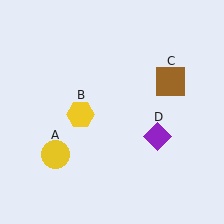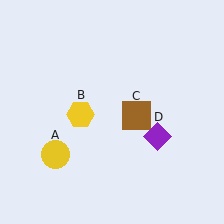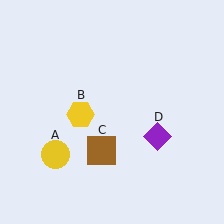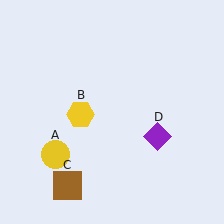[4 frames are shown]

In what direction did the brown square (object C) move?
The brown square (object C) moved down and to the left.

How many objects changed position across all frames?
1 object changed position: brown square (object C).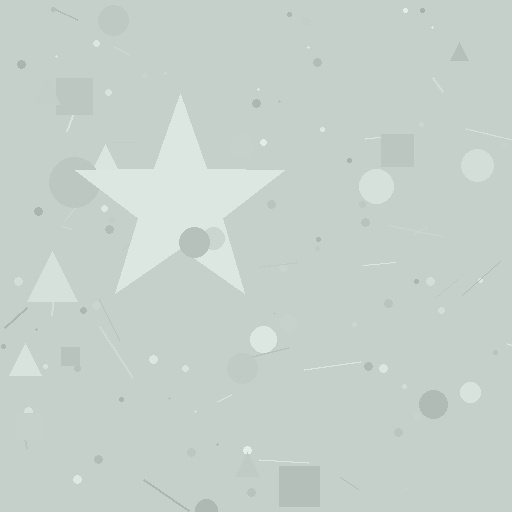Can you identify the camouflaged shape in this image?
The camouflaged shape is a star.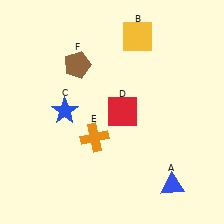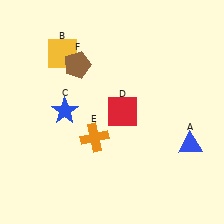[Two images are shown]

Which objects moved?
The objects that moved are: the blue triangle (A), the yellow square (B).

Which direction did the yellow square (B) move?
The yellow square (B) moved left.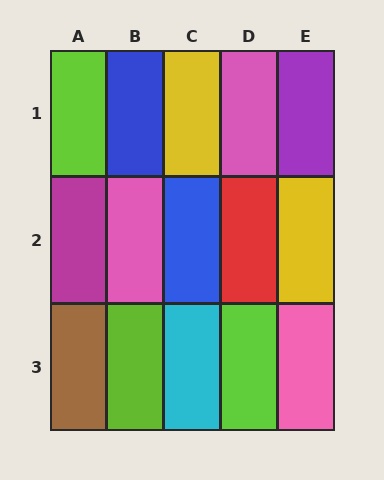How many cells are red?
1 cell is red.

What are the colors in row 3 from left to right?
Brown, lime, cyan, lime, pink.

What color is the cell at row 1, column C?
Yellow.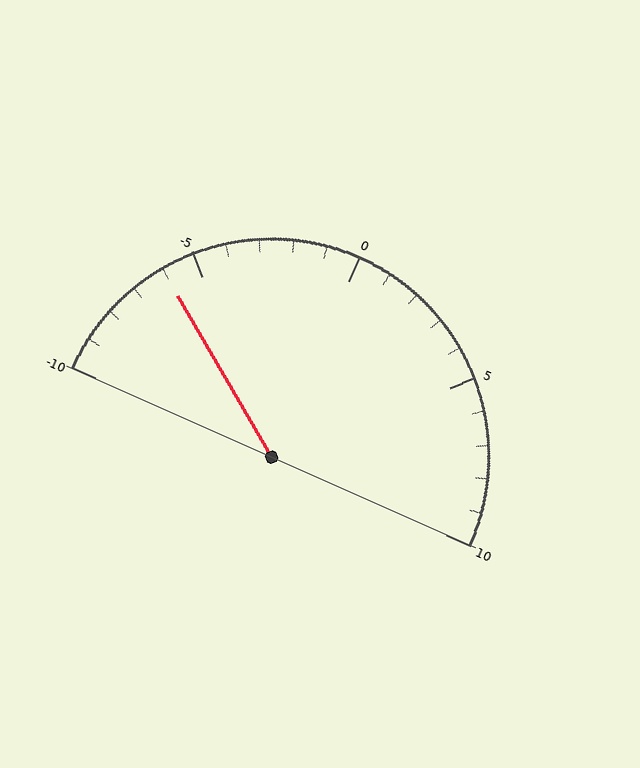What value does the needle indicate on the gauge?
The needle indicates approximately -6.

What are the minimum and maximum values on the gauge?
The gauge ranges from -10 to 10.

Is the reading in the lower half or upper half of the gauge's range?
The reading is in the lower half of the range (-10 to 10).